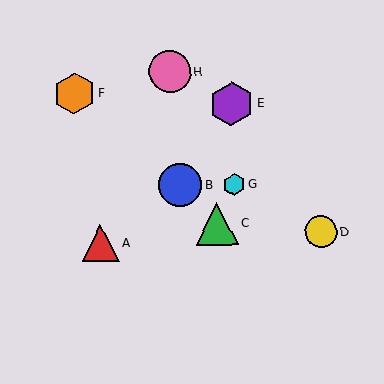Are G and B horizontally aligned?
Yes, both are at y≈185.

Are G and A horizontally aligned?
No, G is at y≈185 and A is at y≈243.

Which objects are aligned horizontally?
Objects B, G are aligned horizontally.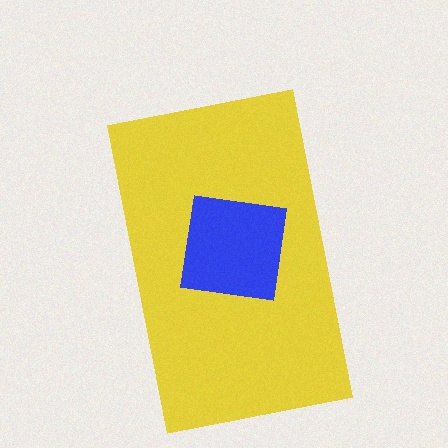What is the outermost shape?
The yellow rectangle.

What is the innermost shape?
The blue square.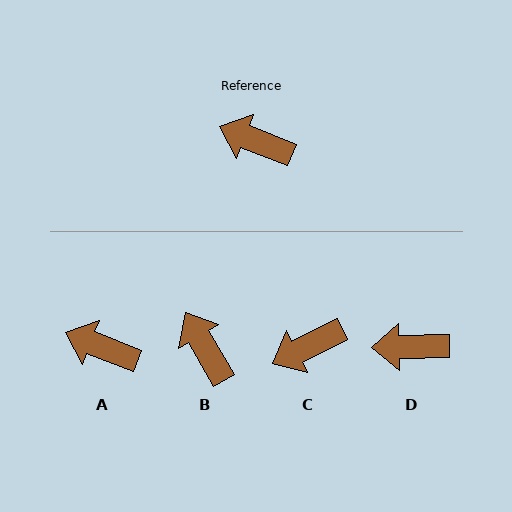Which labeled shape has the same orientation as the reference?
A.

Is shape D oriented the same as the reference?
No, it is off by about 23 degrees.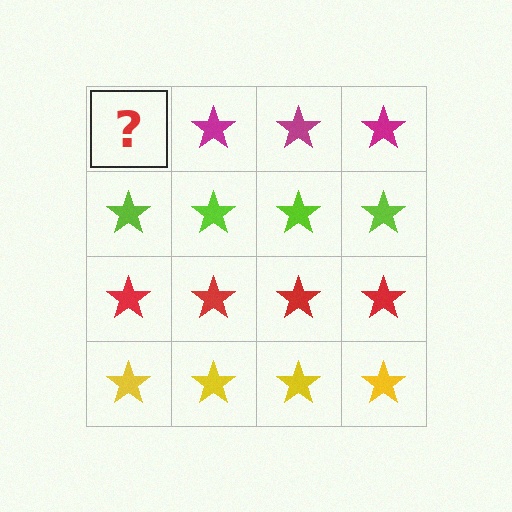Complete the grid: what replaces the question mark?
The question mark should be replaced with a magenta star.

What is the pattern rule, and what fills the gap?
The rule is that each row has a consistent color. The gap should be filled with a magenta star.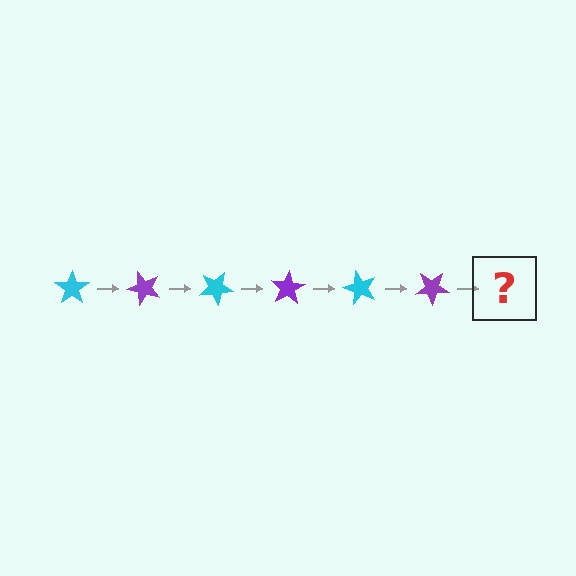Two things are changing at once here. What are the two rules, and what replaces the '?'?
The two rules are that it rotates 50 degrees each step and the color cycles through cyan and purple. The '?' should be a cyan star, rotated 300 degrees from the start.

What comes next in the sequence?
The next element should be a cyan star, rotated 300 degrees from the start.